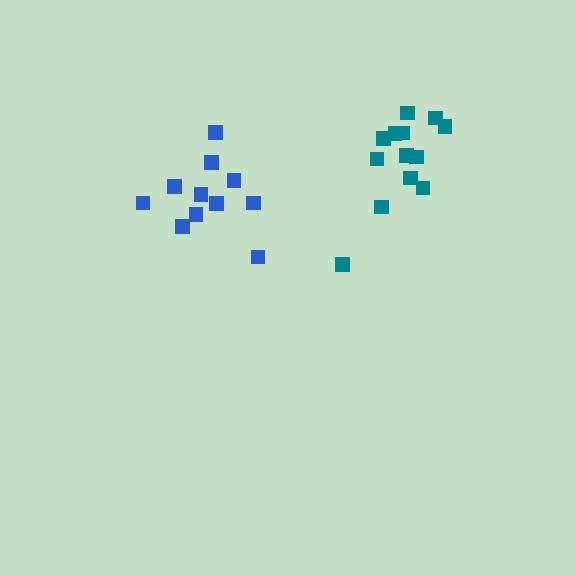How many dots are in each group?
Group 1: 13 dots, Group 2: 11 dots (24 total).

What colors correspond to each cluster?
The clusters are colored: teal, blue.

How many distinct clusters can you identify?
There are 2 distinct clusters.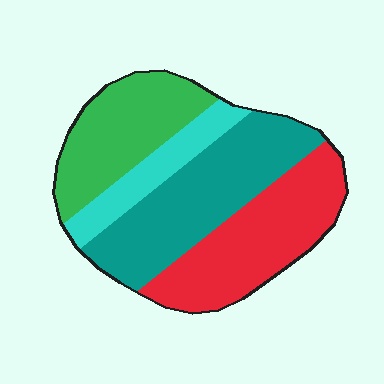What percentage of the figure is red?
Red takes up about one third (1/3) of the figure.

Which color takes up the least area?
Cyan, at roughly 15%.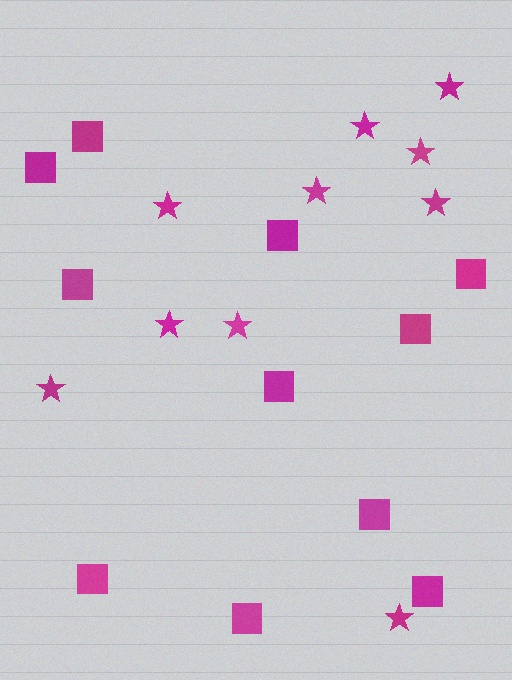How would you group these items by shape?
There are 2 groups: one group of stars (10) and one group of squares (11).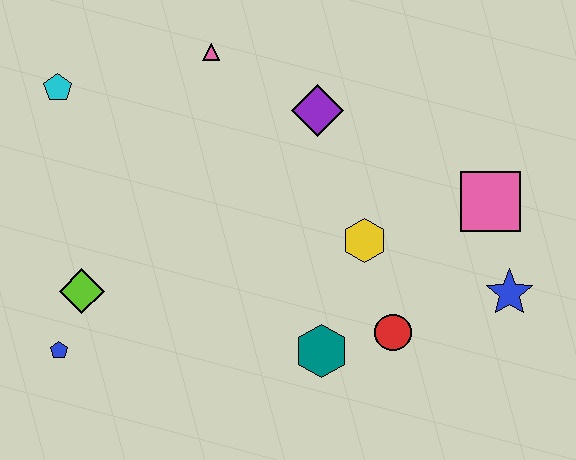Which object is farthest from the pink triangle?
The blue star is farthest from the pink triangle.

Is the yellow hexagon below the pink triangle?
Yes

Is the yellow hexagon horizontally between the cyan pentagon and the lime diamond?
No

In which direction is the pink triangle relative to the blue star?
The pink triangle is to the left of the blue star.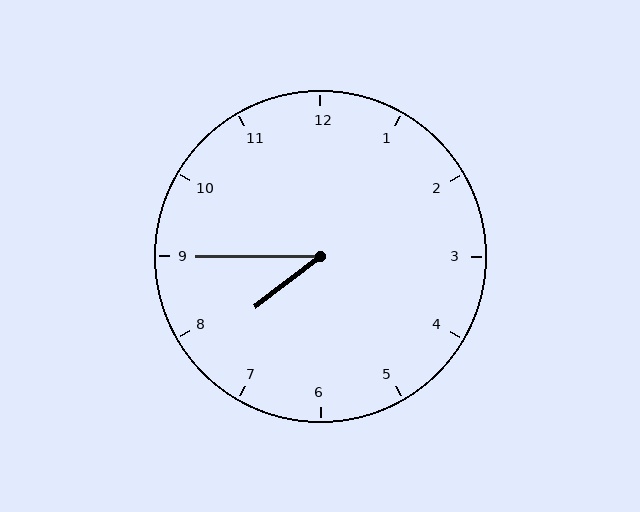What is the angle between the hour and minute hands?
Approximately 38 degrees.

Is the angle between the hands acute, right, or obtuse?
It is acute.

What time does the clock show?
7:45.